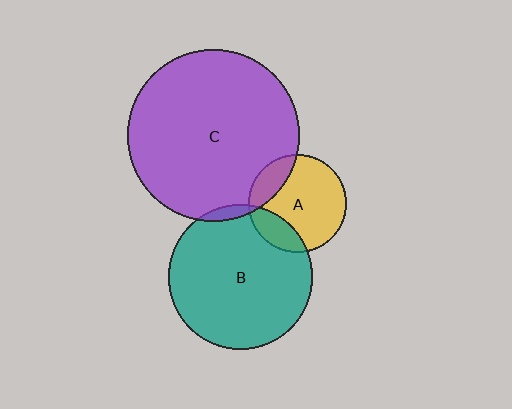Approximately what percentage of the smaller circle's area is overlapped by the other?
Approximately 20%.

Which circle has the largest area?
Circle C (purple).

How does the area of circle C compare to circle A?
Approximately 3.1 times.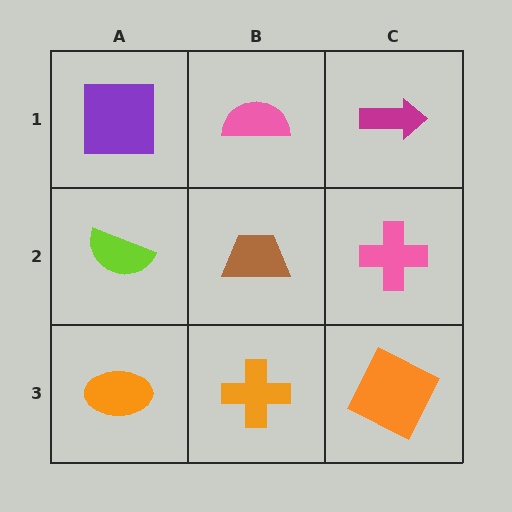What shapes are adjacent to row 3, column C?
A pink cross (row 2, column C), an orange cross (row 3, column B).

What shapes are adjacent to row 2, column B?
A pink semicircle (row 1, column B), an orange cross (row 3, column B), a lime semicircle (row 2, column A), a pink cross (row 2, column C).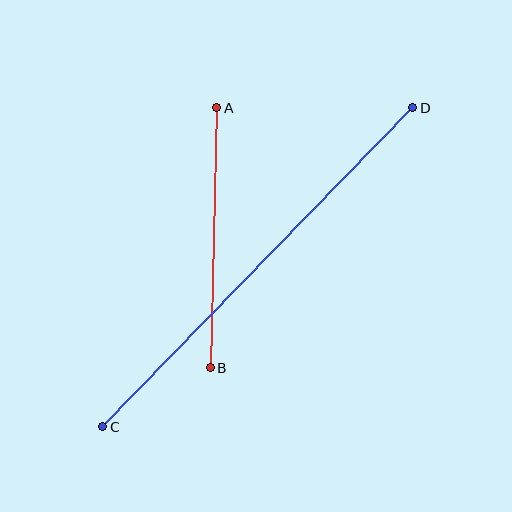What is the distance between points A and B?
The distance is approximately 260 pixels.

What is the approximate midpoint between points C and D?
The midpoint is at approximately (258, 267) pixels.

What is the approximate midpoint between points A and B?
The midpoint is at approximately (213, 238) pixels.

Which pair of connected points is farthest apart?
Points C and D are farthest apart.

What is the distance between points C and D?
The distance is approximately 445 pixels.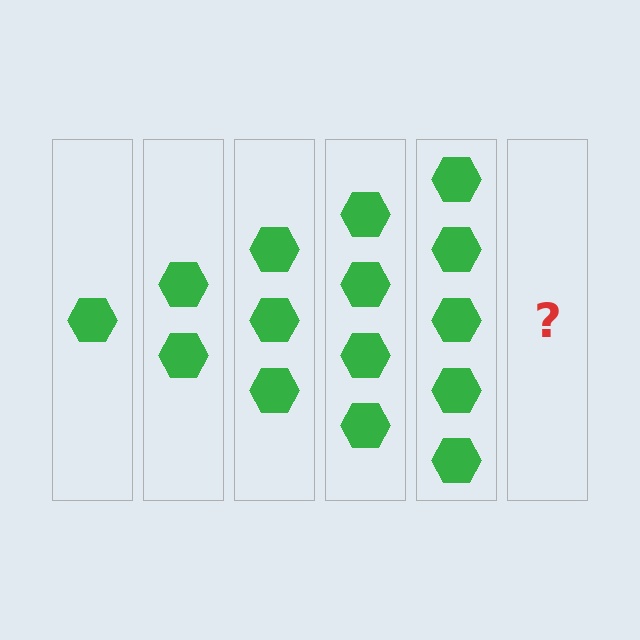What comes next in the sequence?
The next element should be 6 hexagons.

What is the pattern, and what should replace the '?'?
The pattern is that each step adds one more hexagon. The '?' should be 6 hexagons.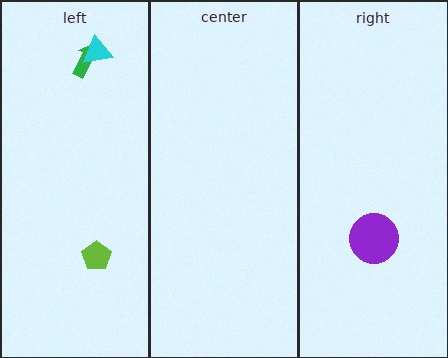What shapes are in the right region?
The purple circle.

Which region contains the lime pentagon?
The left region.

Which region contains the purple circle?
The right region.